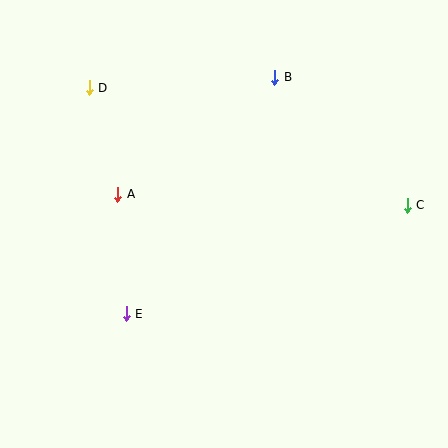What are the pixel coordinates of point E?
Point E is at (126, 314).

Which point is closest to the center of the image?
Point A at (118, 194) is closest to the center.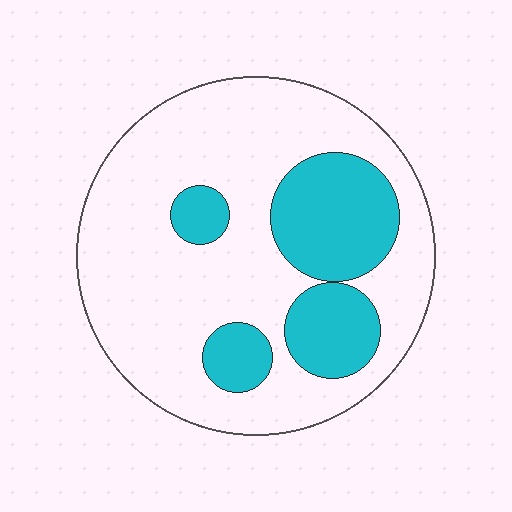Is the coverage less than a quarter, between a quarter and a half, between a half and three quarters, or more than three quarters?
Between a quarter and a half.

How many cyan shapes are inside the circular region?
4.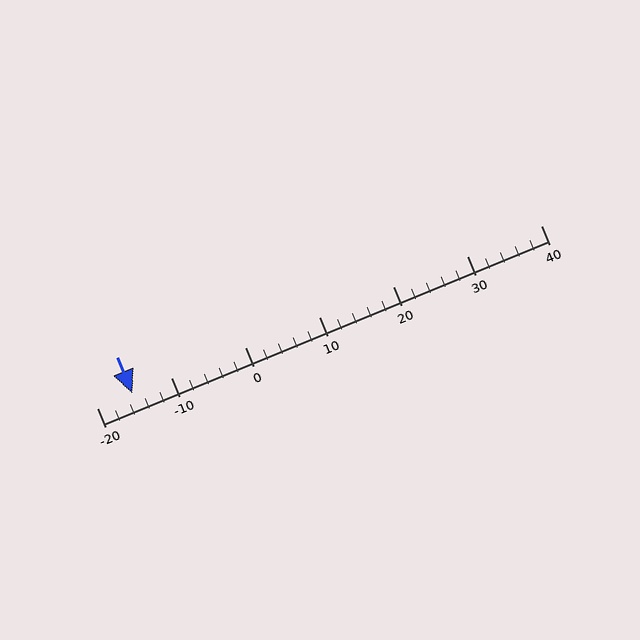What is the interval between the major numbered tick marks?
The major tick marks are spaced 10 units apart.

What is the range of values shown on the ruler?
The ruler shows values from -20 to 40.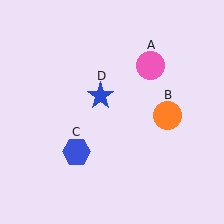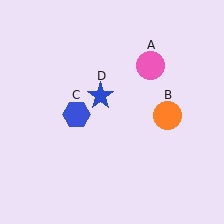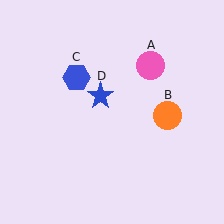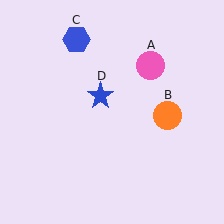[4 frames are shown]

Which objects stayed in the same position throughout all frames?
Pink circle (object A) and orange circle (object B) and blue star (object D) remained stationary.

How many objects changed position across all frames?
1 object changed position: blue hexagon (object C).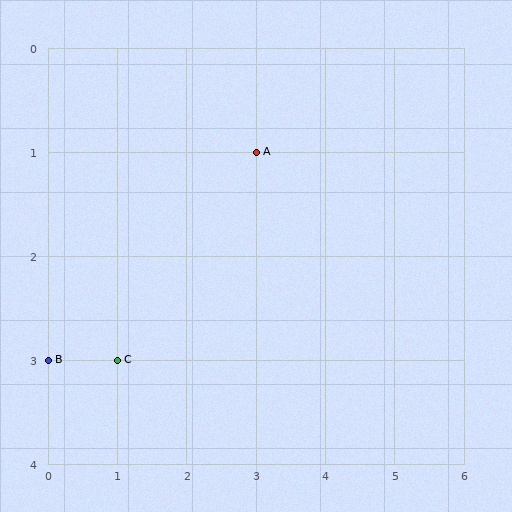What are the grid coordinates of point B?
Point B is at grid coordinates (0, 3).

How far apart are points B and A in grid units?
Points B and A are 3 columns and 2 rows apart (about 3.6 grid units diagonally).